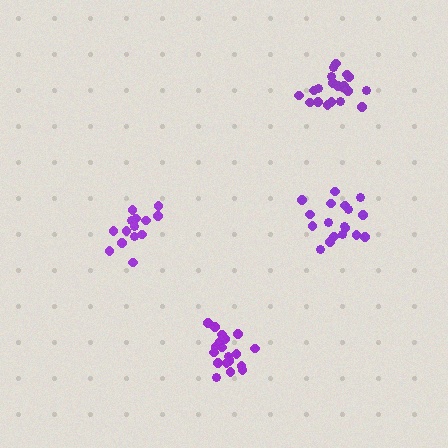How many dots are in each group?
Group 1: 20 dots, Group 2: 14 dots, Group 3: 20 dots, Group 4: 18 dots (72 total).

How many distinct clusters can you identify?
There are 4 distinct clusters.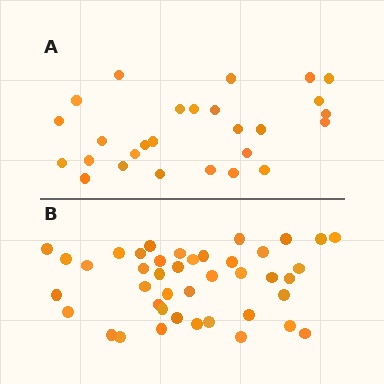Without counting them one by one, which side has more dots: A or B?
Region B (the bottom region) has more dots.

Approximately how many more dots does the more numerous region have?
Region B has approximately 15 more dots than region A.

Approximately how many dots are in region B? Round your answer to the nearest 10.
About 40 dots. (The exact count is 42, which rounds to 40.)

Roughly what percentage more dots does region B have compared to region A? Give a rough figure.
About 55% more.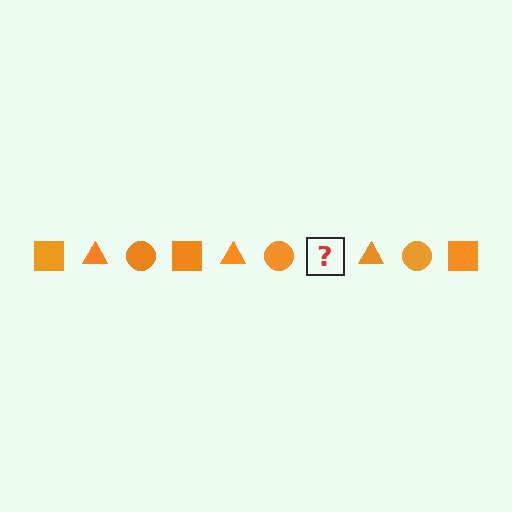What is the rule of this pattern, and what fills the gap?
The rule is that the pattern cycles through square, triangle, circle shapes in orange. The gap should be filled with an orange square.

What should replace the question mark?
The question mark should be replaced with an orange square.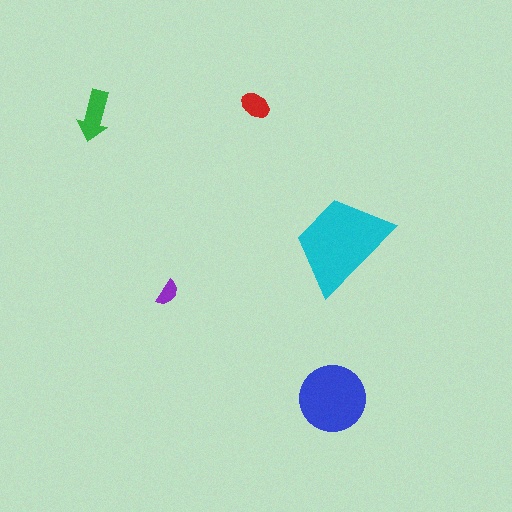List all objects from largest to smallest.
The cyan trapezoid, the blue circle, the green arrow, the red ellipse, the purple semicircle.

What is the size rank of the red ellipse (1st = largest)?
4th.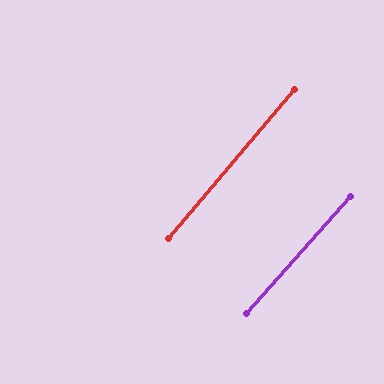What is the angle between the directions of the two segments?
Approximately 1 degree.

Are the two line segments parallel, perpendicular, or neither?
Parallel — their directions differ by only 1.1°.